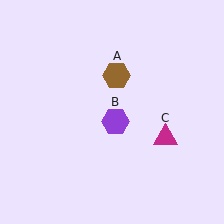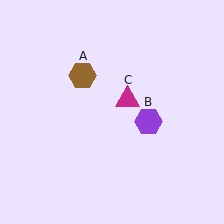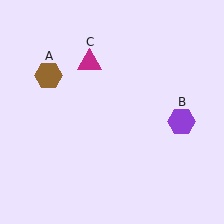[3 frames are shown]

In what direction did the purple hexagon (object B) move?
The purple hexagon (object B) moved right.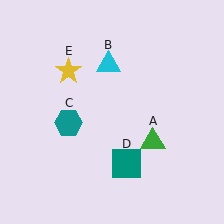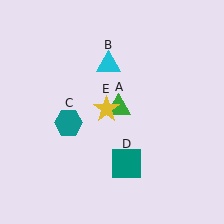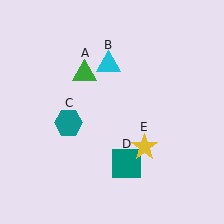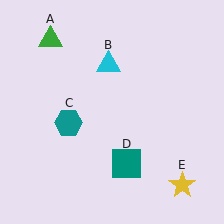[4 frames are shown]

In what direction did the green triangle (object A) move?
The green triangle (object A) moved up and to the left.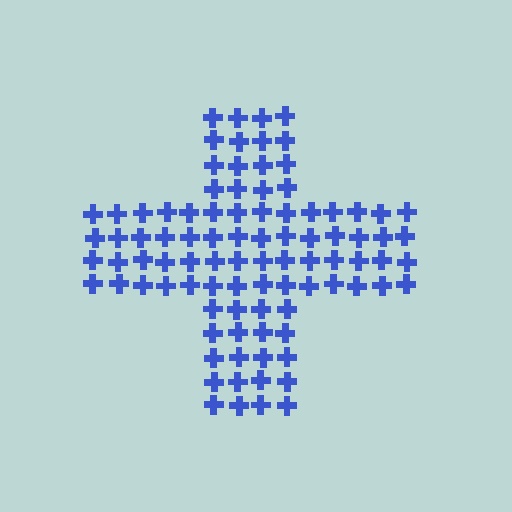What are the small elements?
The small elements are crosses.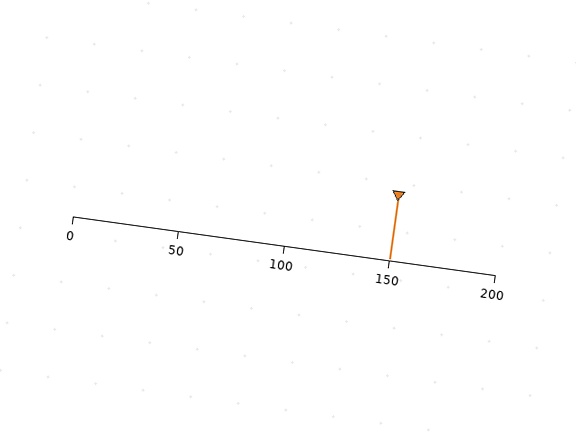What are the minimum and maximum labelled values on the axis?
The axis runs from 0 to 200.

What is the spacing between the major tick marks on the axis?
The major ticks are spaced 50 apart.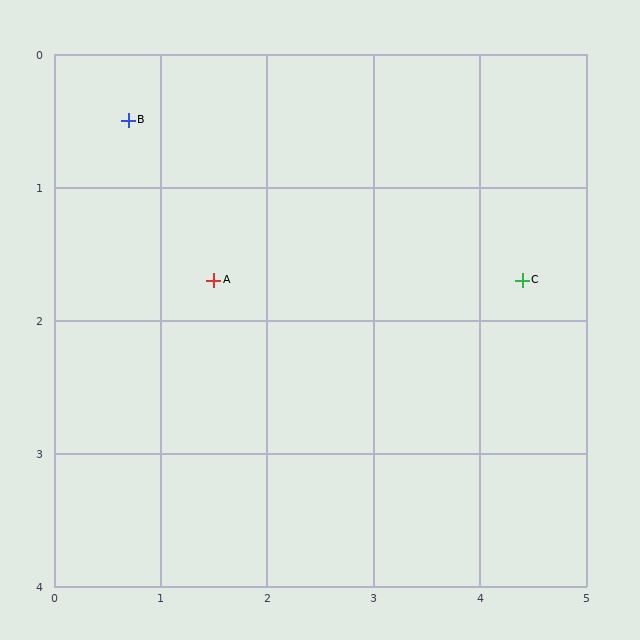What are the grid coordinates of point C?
Point C is at approximately (4.4, 1.7).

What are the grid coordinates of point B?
Point B is at approximately (0.7, 0.5).